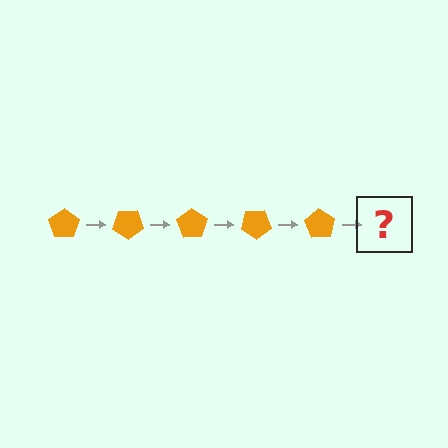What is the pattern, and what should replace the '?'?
The pattern is that the pentagon rotates 35 degrees each step. The '?' should be an orange pentagon rotated 175 degrees.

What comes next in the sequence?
The next element should be an orange pentagon rotated 175 degrees.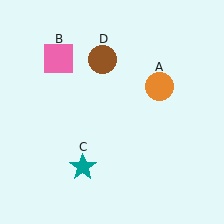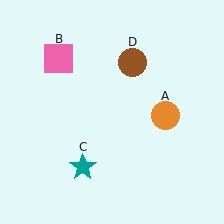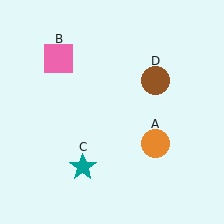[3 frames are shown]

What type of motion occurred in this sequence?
The orange circle (object A), brown circle (object D) rotated clockwise around the center of the scene.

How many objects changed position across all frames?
2 objects changed position: orange circle (object A), brown circle (object D).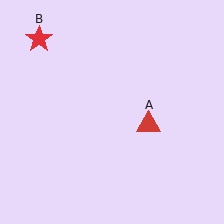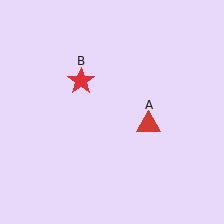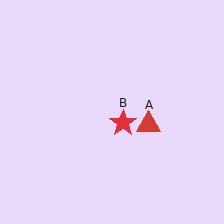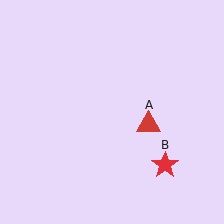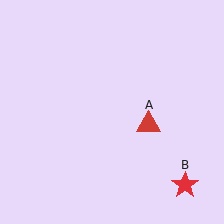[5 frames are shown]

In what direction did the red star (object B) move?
The red star (object B) moved down and to the right.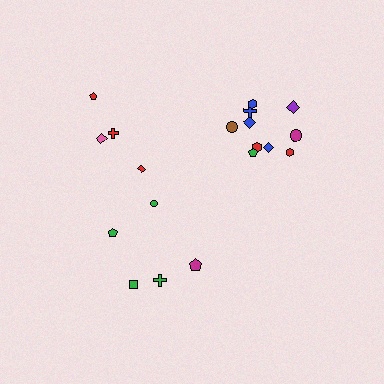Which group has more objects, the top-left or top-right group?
The top-right group.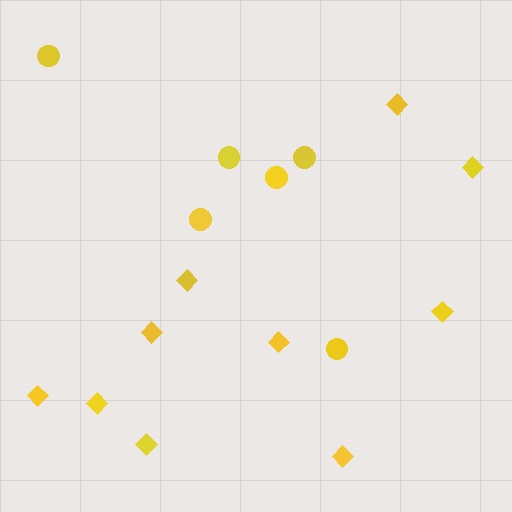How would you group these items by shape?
There are 2 groups: one group of circles (6) and one group of diamonds (10).